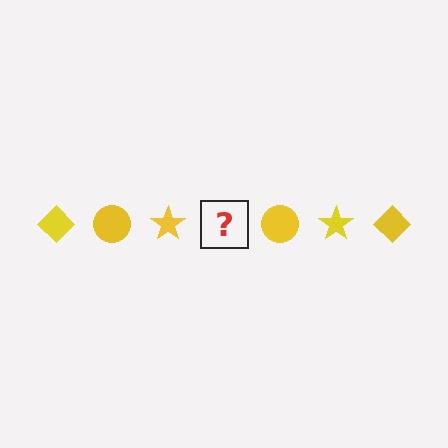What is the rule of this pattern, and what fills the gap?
The rule is that the pattern cycles through diamond, circle, star shapes in yellow. The gap should be filled with a yellow diamond.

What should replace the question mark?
The question mark should be replaced with a yellow diamond.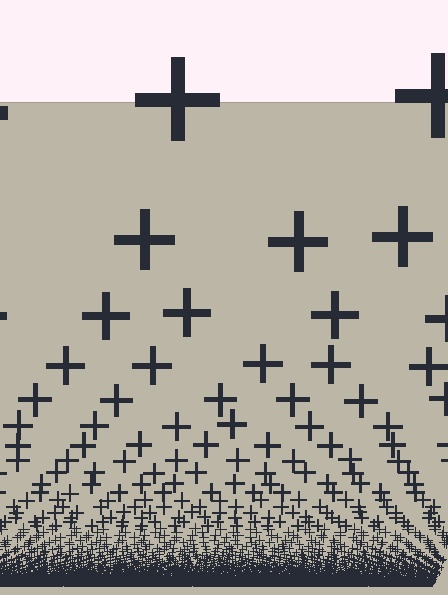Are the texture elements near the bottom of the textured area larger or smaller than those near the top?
Smaller. The gradient is inverted — elements near the bottom are smaller and denser.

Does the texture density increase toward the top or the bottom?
Density increases toward the bottom.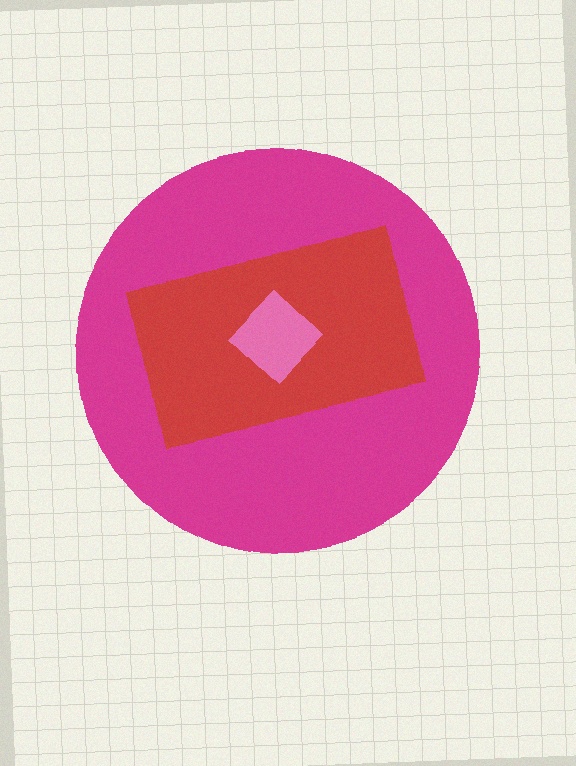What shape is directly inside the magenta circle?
The red rectangle.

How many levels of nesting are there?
3.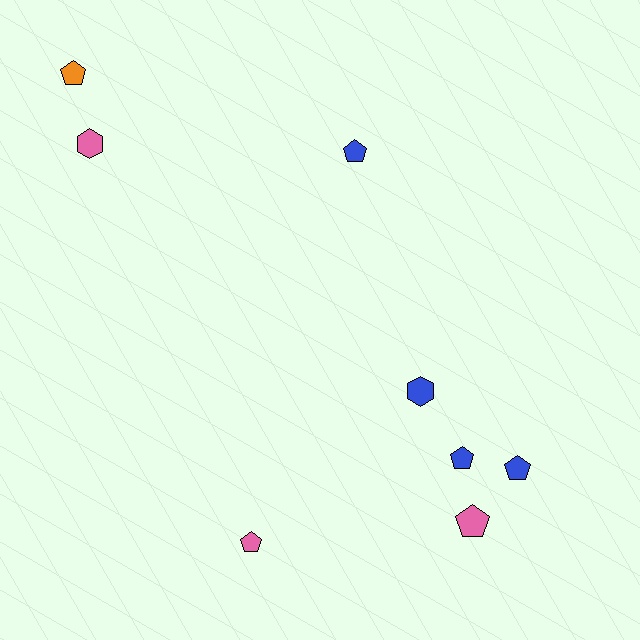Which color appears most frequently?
Blue, with 4 objects.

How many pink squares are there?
There are no pink squares.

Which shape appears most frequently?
Pentagon, with 6 objects.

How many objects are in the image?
There are 8 objects.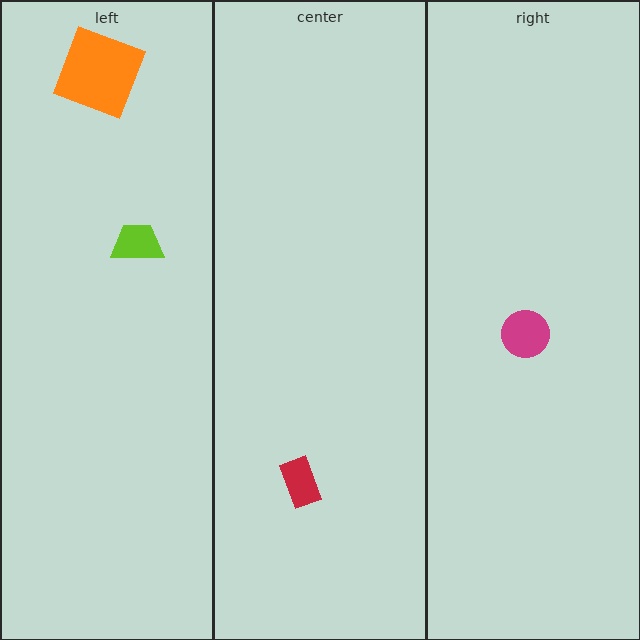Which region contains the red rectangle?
The center region.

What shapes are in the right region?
The magenta circle.